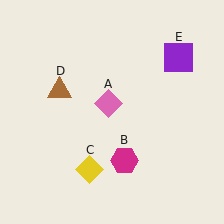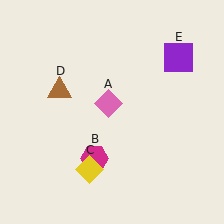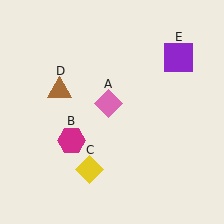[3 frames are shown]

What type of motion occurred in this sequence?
The magenta hexagon (object B) rotated clockwise around the center of the scene.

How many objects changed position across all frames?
1 object changed position: magenta hexagon (object B).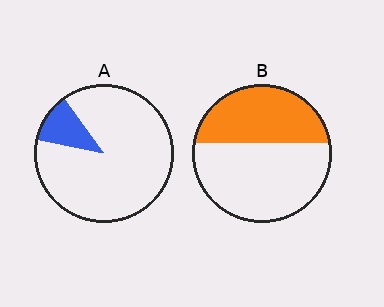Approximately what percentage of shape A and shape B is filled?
A is approximately 10% and B is approximately 40%.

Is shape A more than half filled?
No.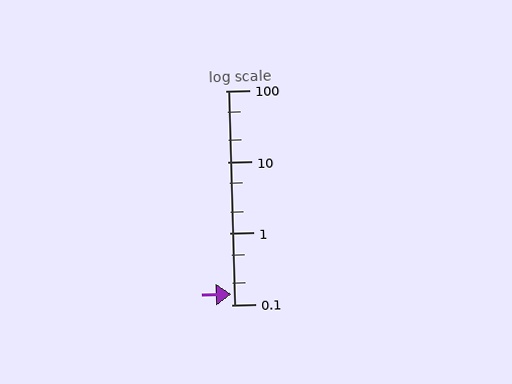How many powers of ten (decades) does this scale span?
The scale spans 3 decades, from 0.1 to 100.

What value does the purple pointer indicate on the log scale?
The pointer indicates approximately 0.14.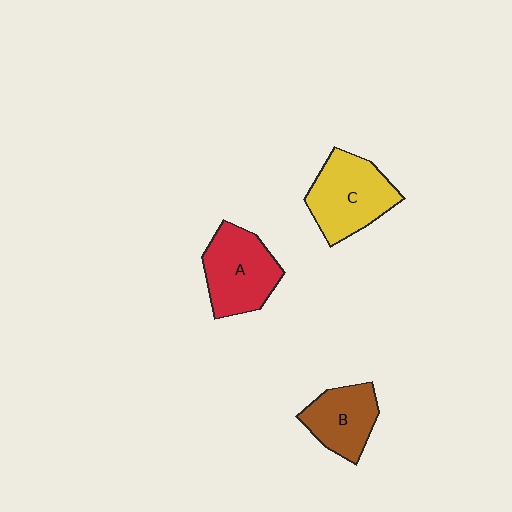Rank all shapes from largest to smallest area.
From largest to smallest: C (yellow), A (red), B (brown).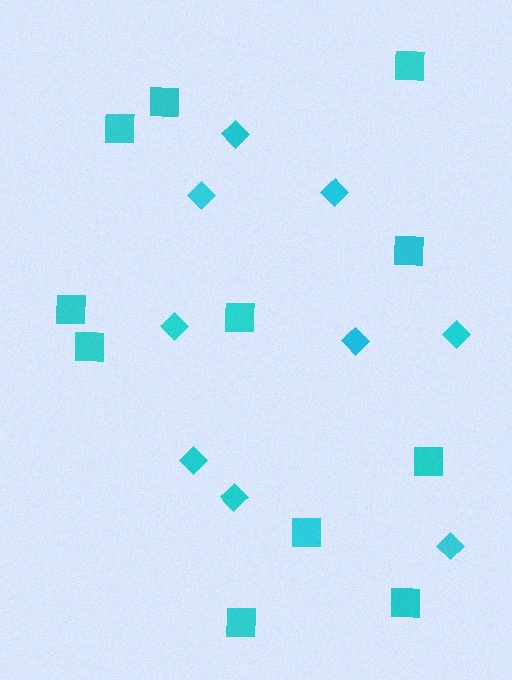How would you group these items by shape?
There are 2 groups: one group of diamonds (9) and one group of squares (11).